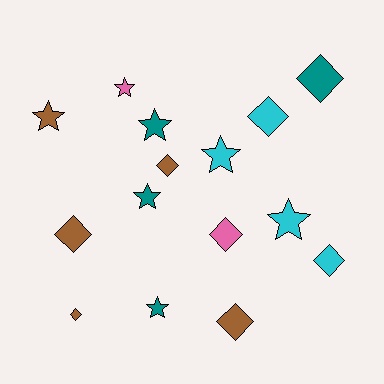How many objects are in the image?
There are 15 objects.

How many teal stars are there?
There are 3 teal stars.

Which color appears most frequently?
Brown, with 5 objects.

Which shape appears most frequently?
Diamond, with 8 objects.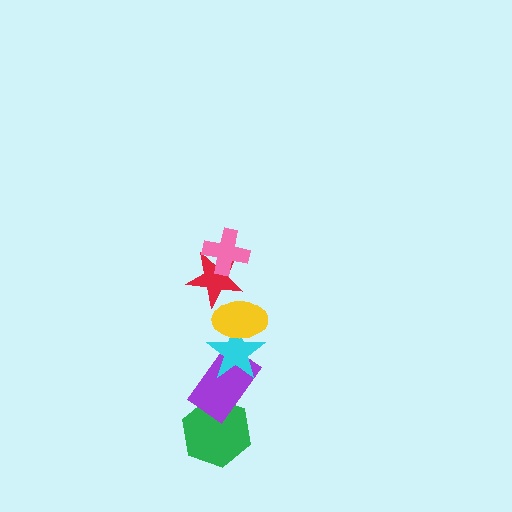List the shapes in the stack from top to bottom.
From top to bottom: the pink cross, the red star, the yellow ellipse, the cyan star, the purple rectangle, the green hexagon.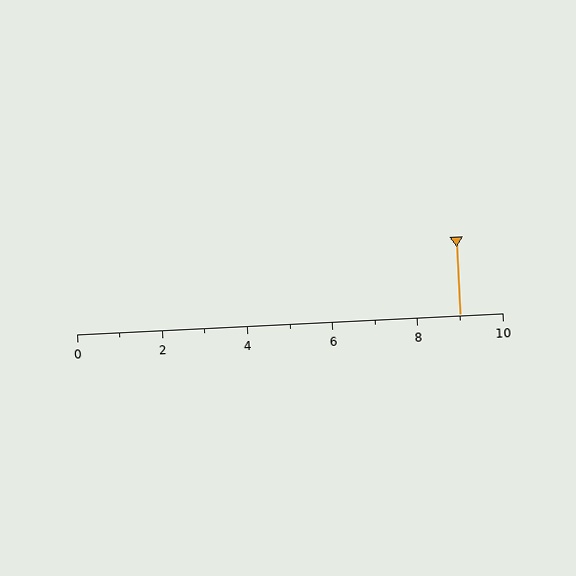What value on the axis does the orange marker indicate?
The marker indicates approximately 9.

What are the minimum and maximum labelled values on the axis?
The axis runs from 0 to 10.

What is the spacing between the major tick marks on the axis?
The major ticks are spaced 2 apart.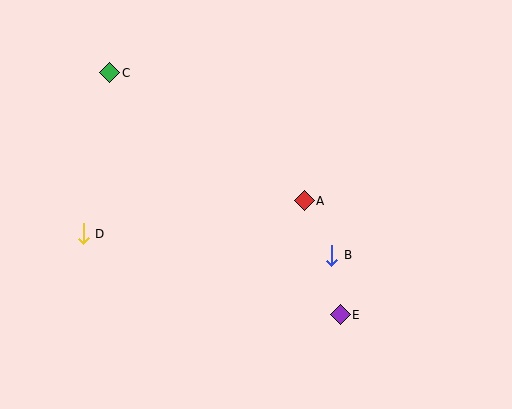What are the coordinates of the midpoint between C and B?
The midpoint between C and B is at (221, 164).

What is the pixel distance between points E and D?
The distance between E and D is 270 pixels.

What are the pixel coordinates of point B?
Point B is at (332, 255).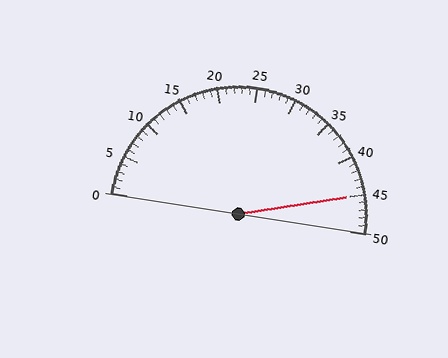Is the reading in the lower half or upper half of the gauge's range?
The reading is in the upper half of the range (0 to 50).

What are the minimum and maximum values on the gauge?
The gauge ranges from 0 to 50.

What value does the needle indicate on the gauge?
The needle indicates approximately 45.